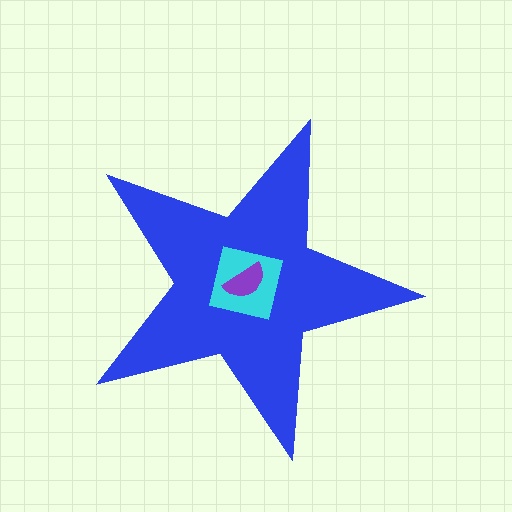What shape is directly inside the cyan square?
The purple semicircle.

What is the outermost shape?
The blue star.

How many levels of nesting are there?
3.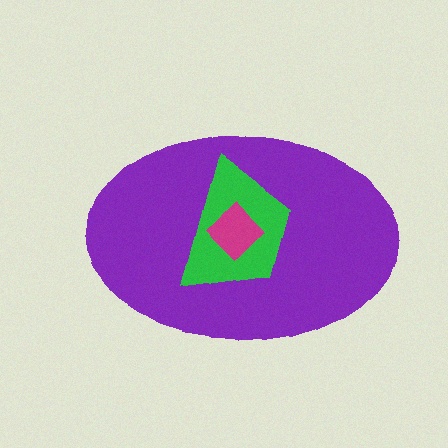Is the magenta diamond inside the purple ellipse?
Yes.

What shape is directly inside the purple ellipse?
The green trapezoid.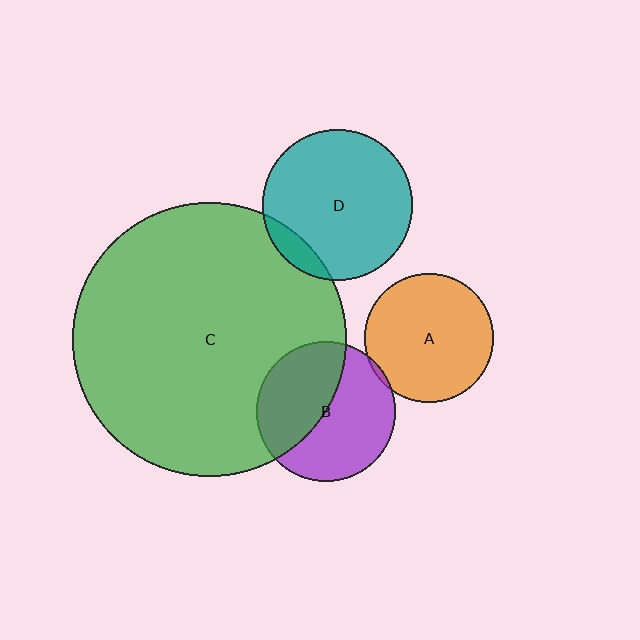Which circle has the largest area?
Circle C (green).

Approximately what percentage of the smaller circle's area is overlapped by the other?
Approximately 5%.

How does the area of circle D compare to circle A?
Approximately 1.4 times.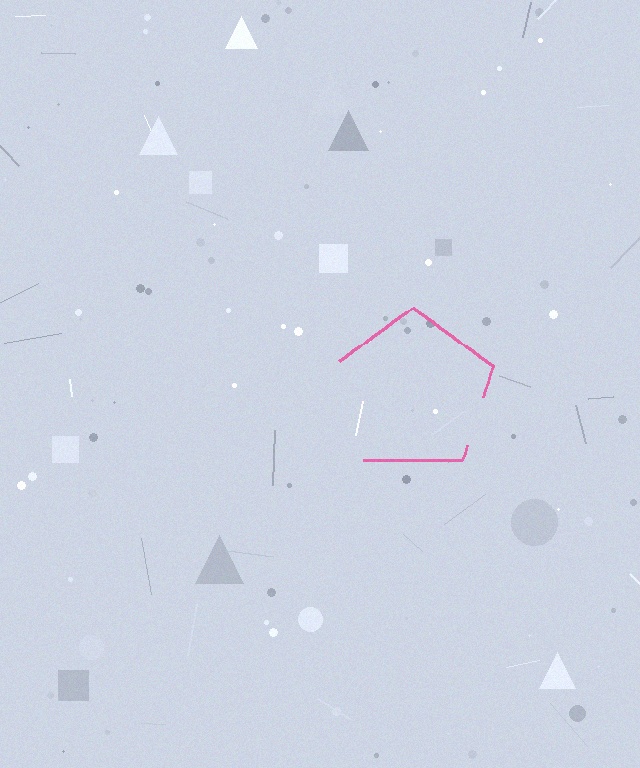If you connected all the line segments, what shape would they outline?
They would outline a pentagon.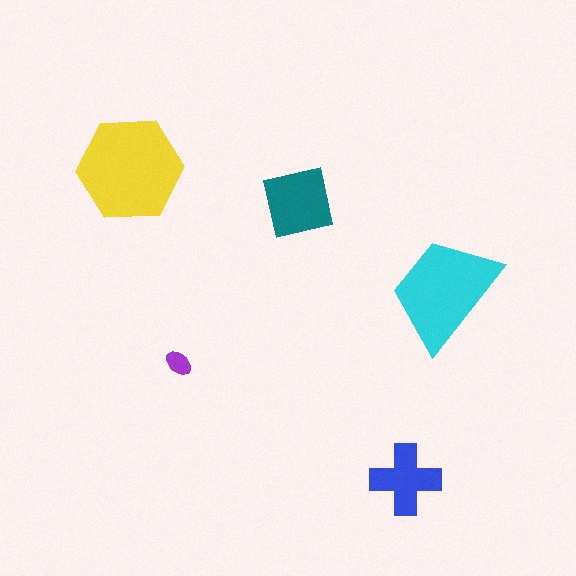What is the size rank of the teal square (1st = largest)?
3rd.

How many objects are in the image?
There are 5 objects in the image.